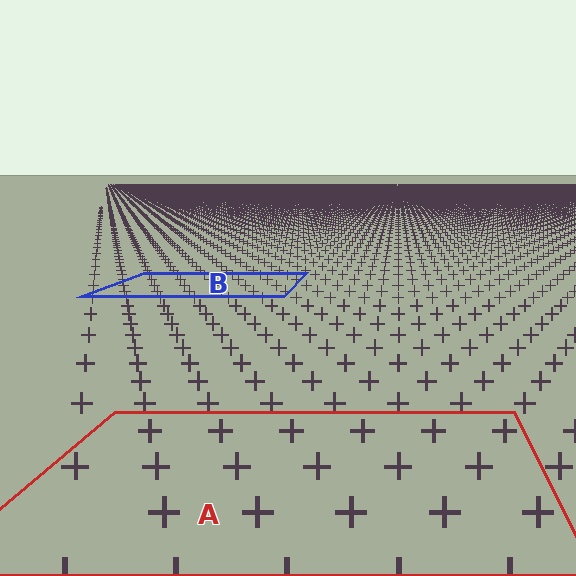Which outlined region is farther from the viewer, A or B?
Region B is farther from the viewer — the texture elements inside it appear smaller and more densely packed.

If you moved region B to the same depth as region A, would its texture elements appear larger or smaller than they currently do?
They would appear larger. At a closer depth, the same texture elements are projected at a bigger on-screen size.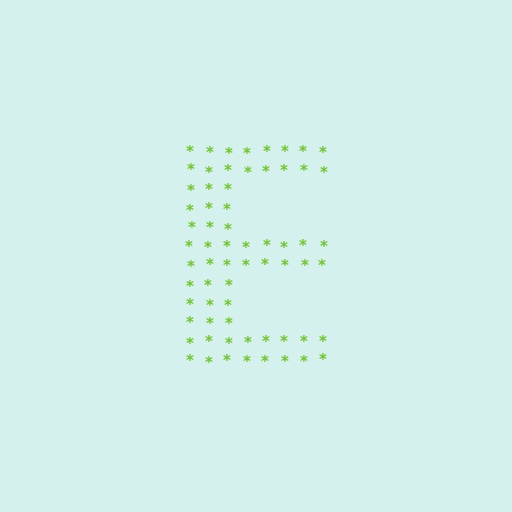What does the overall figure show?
The overall figure shows the letter E.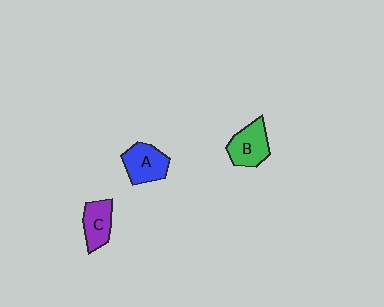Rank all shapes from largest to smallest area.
From largest to smallest: B (green), A (blue), C (purple).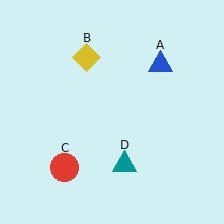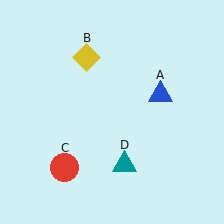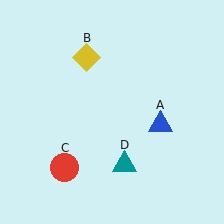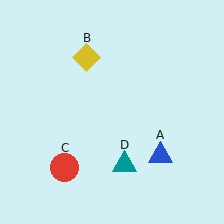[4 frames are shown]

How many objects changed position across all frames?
1 object changed position: blue triangle (object A).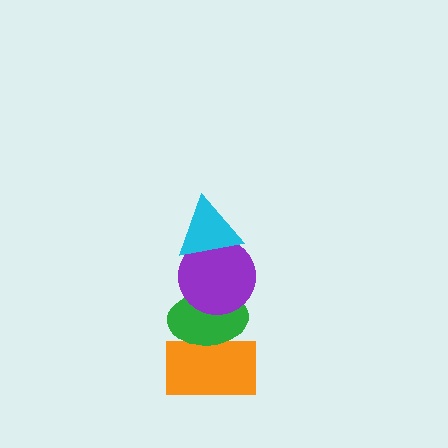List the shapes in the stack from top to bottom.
From top to bottom: the cyan triangle, the purple circle, the green ellipse, the orange rectangle.